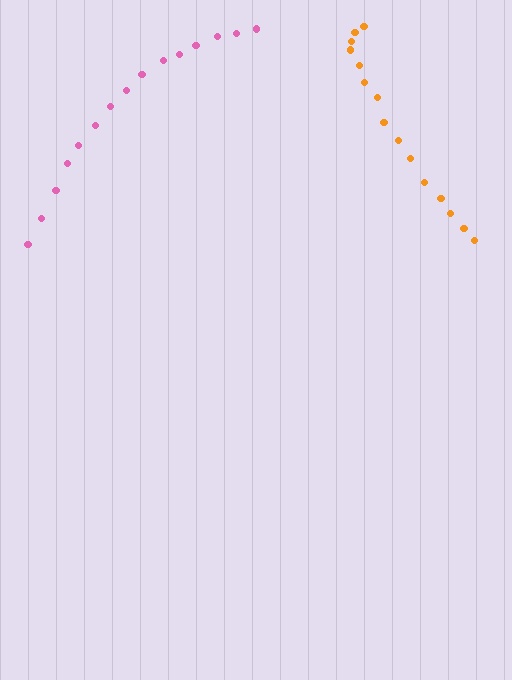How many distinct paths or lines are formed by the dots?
There are 2 distinct paths.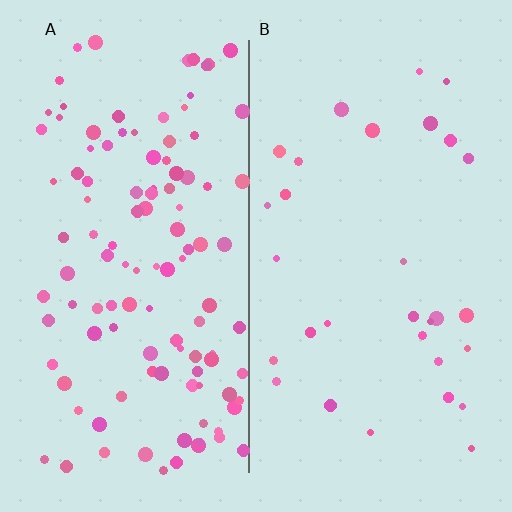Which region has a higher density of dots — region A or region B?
A (the left).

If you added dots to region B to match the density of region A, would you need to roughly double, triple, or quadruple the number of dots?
Approximately quadruple.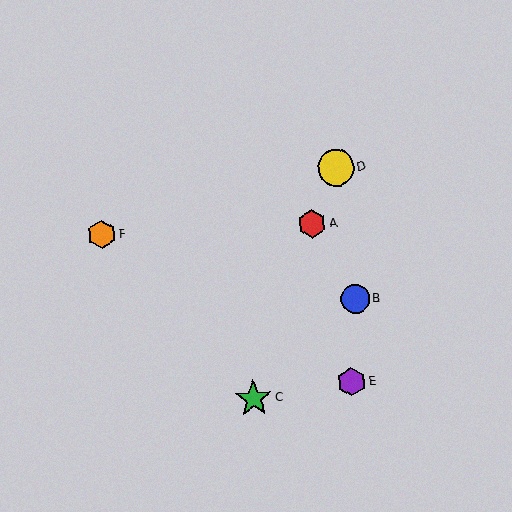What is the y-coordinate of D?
Object D is at y≈168.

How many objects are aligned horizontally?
2 objects (A, F) are aligned horizontally.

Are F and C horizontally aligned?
No, F is at y≈235 and C is at y≈399.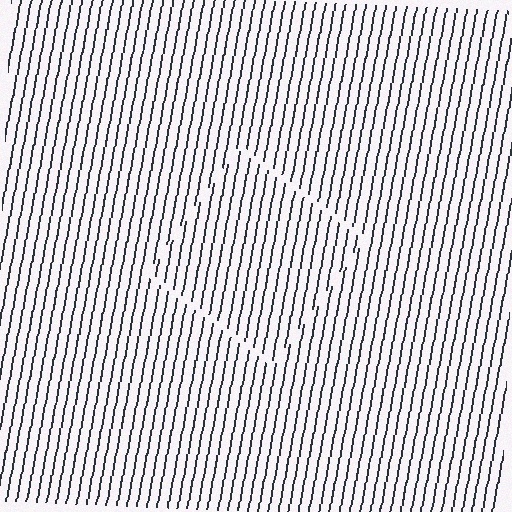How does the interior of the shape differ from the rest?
The interior of the shape contains the same grating, shifted by half a period — the contour is defined by the phase discontinuity where line-ends from the inner and outer gratings abut.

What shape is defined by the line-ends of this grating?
An illusory square. The interior of the shape contains the same grating, shifted by half a period — the contour is defined by the phase discontinuity where line-ends from the inner and outer gratings abut.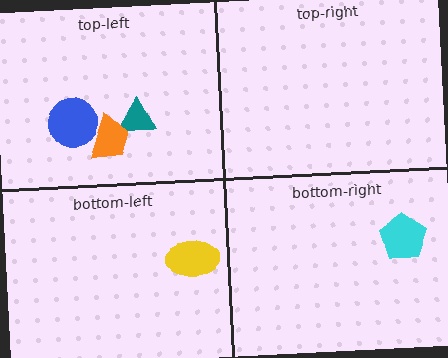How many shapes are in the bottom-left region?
1.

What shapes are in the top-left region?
The teal triangle, the orange trapezoid, the blue circle.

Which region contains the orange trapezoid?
The top-left region.